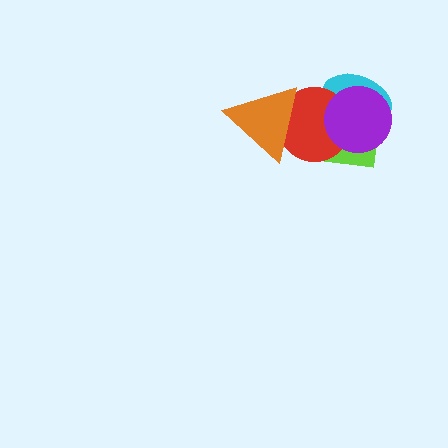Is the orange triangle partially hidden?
No, no other shape covers it.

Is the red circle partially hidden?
Yes, it is partially covered by another shape.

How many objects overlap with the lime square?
3 objects overlap with the lime square.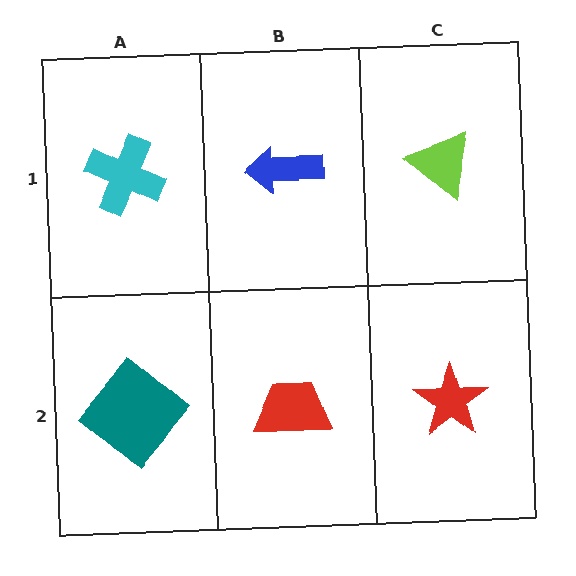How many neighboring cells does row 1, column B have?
3.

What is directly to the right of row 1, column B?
A lime triangle.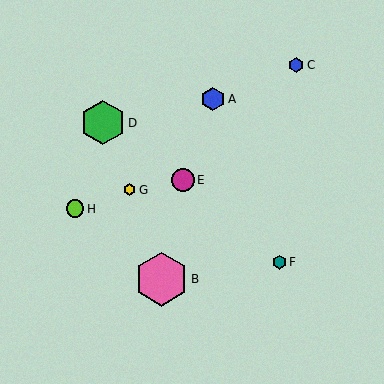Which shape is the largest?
The pink hexagon (labeled B) is the largest.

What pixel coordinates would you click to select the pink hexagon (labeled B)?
Click at (161, 279) to select the pink hexagon B.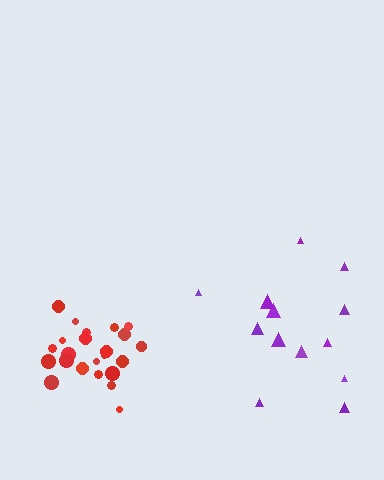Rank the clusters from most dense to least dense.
red, purple.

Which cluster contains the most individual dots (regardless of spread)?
Red (23).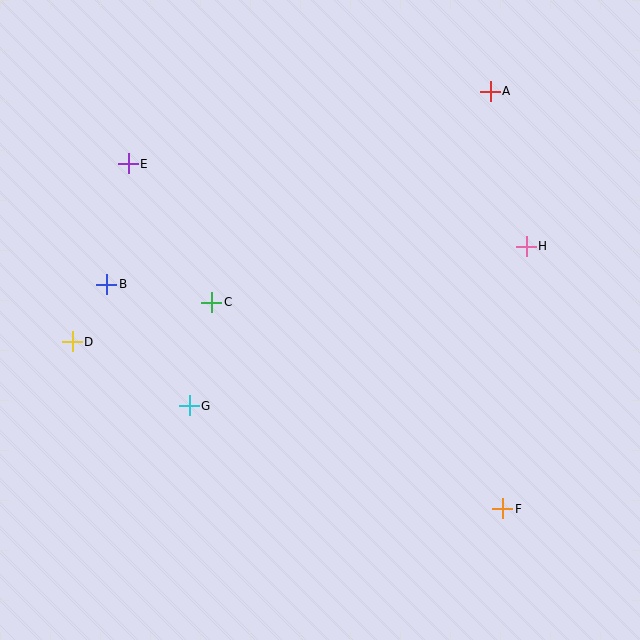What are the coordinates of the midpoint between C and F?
The midpoint between C and F is at (357, 406).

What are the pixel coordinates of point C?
Point C is at (212, 302).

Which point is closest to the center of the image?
Point C at (212, 302) is closest to the center.